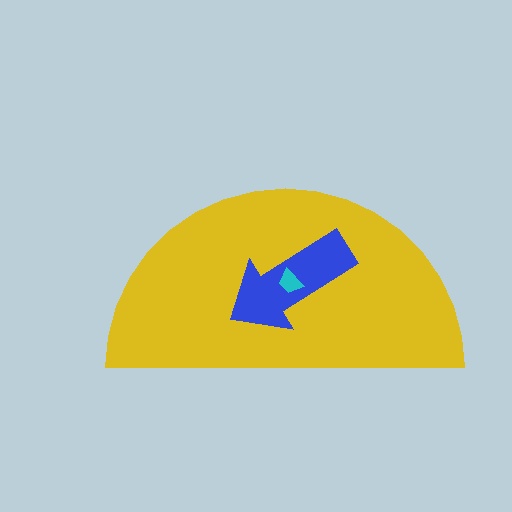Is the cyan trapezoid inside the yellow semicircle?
Yes.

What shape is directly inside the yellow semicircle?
The blue arrow.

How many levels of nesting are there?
3.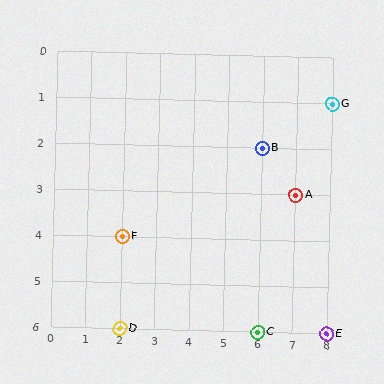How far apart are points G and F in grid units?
Points G and F are 6 columns and 3 rows apart (about 6.7 grid units diagonally).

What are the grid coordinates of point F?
Point F is at grid coordinates (2, 4).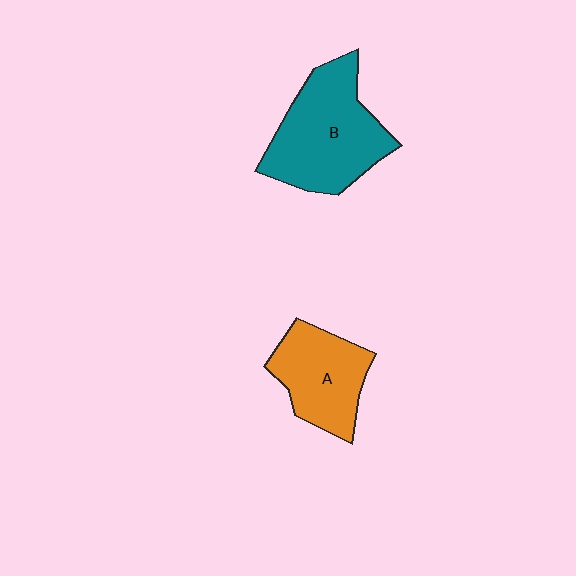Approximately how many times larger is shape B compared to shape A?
Approximately 1.4 times.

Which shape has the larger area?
Shape B (teal).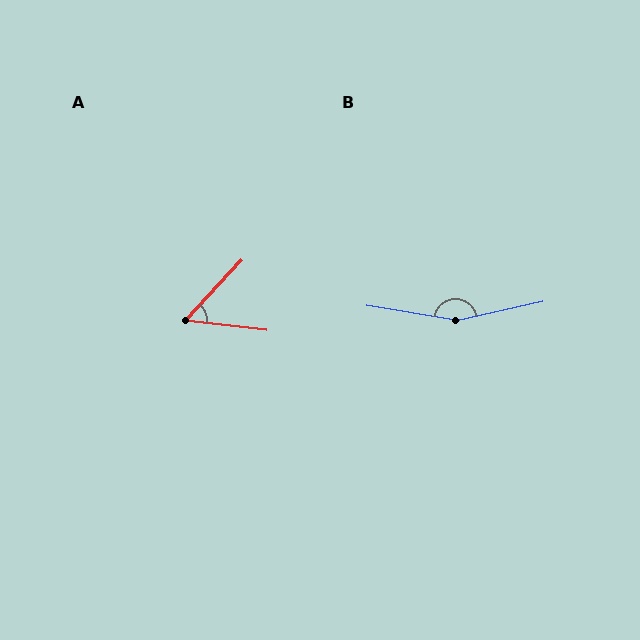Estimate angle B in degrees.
Approximately 158 degrees.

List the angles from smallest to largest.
A (54°), B (158°).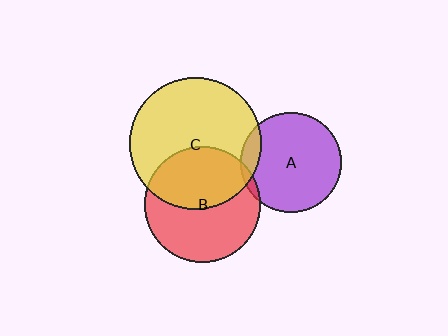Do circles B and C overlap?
Yes.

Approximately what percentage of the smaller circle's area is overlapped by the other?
Approximately 45%.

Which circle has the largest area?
Circle C (yellow).